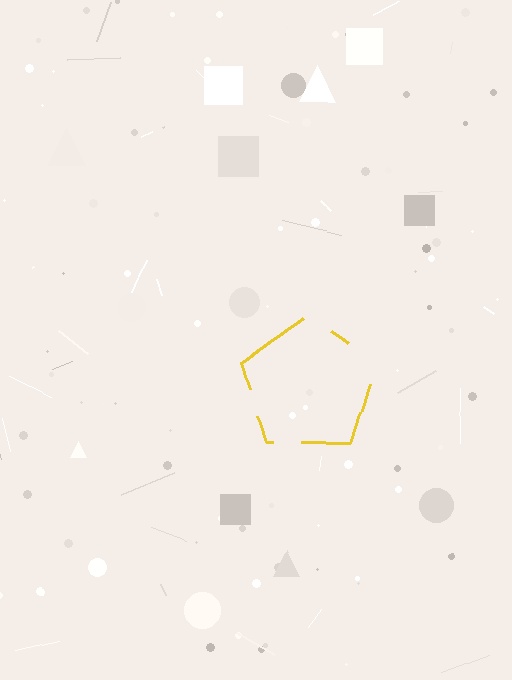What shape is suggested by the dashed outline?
The dashed outline suggests a pentagon.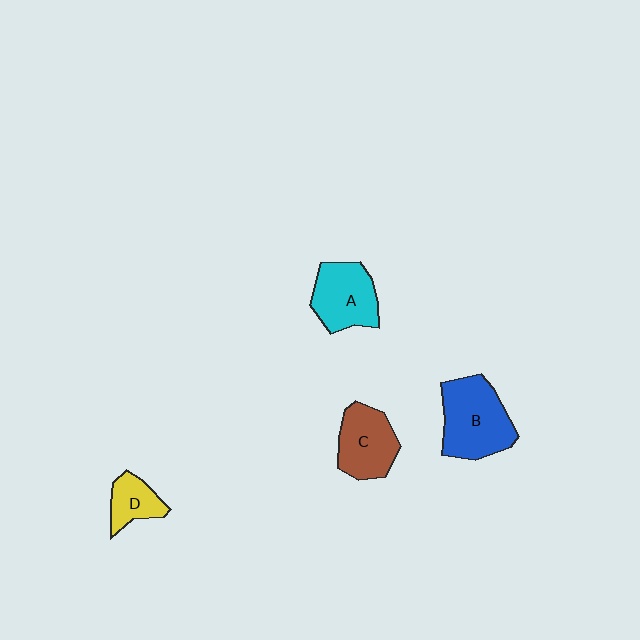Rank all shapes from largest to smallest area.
From largest to smallest: B (blue), A (cyan), C (brown), D (yellow).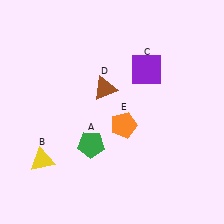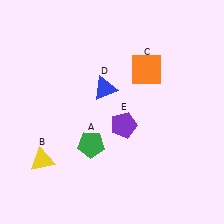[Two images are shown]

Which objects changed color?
C changed from purple to orange. D changed from brown to blue. E changed from orange to purple.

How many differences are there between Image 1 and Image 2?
There are 3 differences between the two images.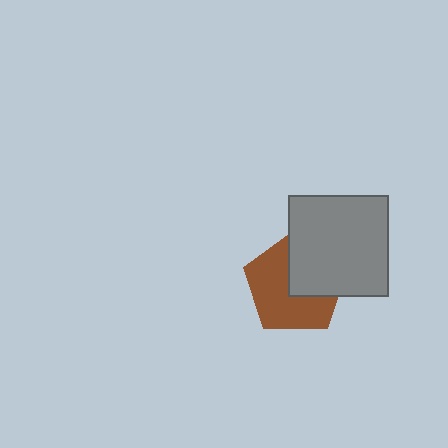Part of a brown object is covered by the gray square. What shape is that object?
It is a pentagon.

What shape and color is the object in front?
The object in front is a gray square.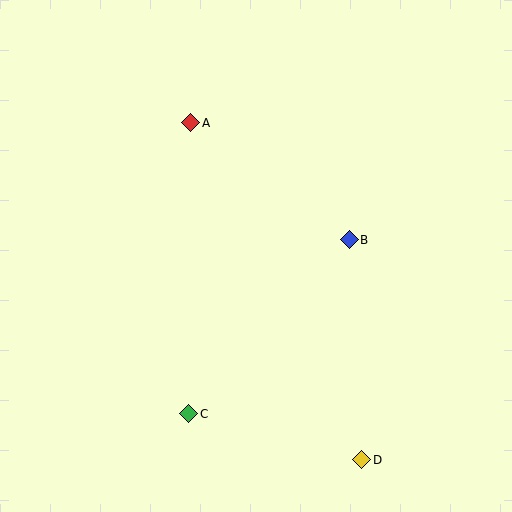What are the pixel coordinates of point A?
Point A is at (191, 123).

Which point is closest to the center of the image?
Point B at (349, 240) is closest to the center.